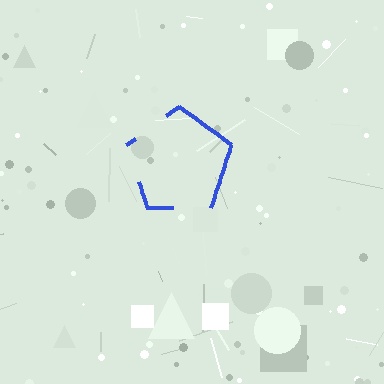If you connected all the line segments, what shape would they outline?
They would outline a pentagon.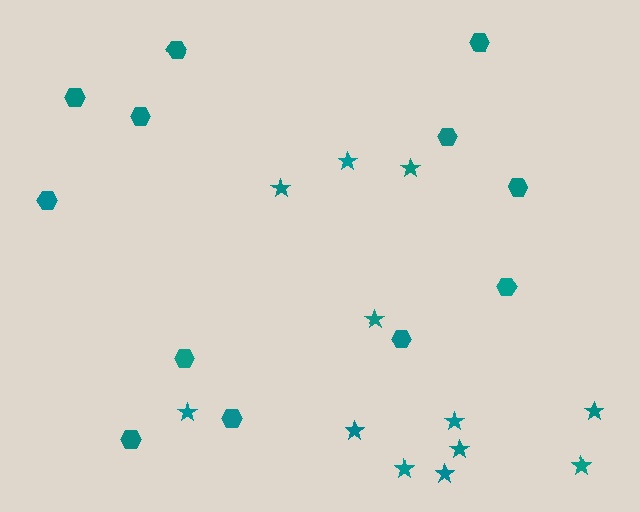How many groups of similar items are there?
There are 2 groups: one group of stars (12) and one group of hexagons (12).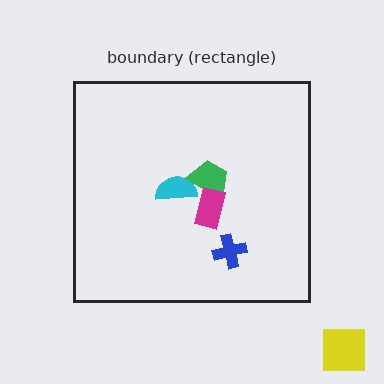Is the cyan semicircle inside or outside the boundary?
Inside.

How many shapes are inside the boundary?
4 inside, 1 outside.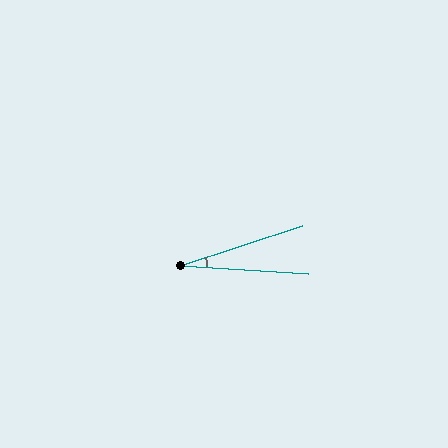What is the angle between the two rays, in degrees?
Approximately 22 degrees.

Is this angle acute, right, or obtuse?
It is acute.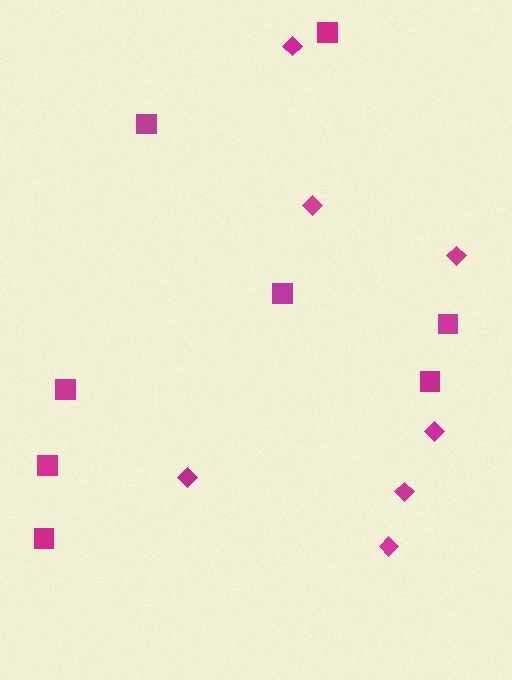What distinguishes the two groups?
There are 2 groups: one group of diamonds (7) and one group of squares (8).